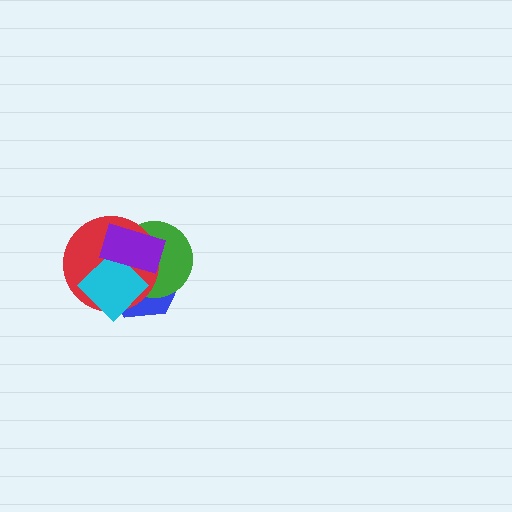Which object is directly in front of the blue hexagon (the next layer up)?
The green circle is directly in front of the blue hexagon.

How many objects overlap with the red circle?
4 objects overlap with the red circle.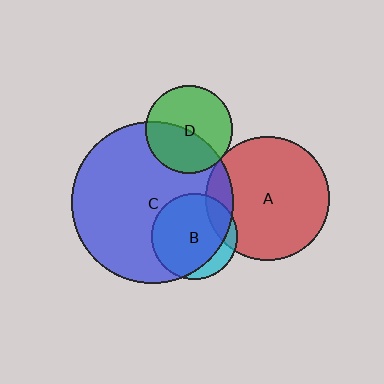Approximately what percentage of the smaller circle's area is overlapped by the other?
Approximately 15%.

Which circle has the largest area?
Circle C (blue).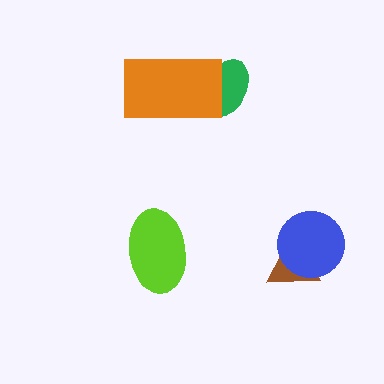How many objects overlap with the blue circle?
1 object overlaps with the blue circle.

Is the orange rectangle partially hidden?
No, no other shape covers it.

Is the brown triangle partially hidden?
Yes, it is partially covered by another shape.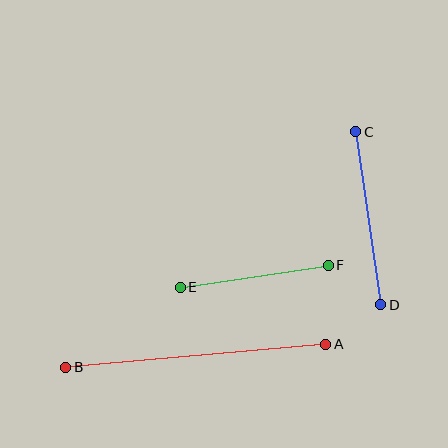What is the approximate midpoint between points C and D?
The midpoint is at approximately (368, 218) pixels.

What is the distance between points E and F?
The distance is approximately 149 pixels.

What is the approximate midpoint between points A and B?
The midpoint is at approximately (196, 356) pixels.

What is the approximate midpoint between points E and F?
The midpoint is at approximately (254, 276) pixels.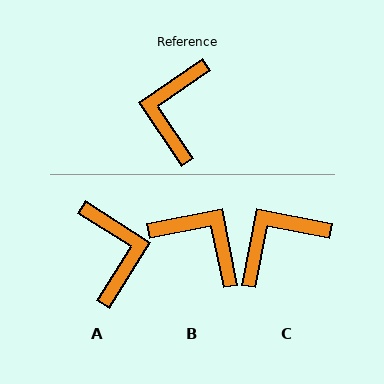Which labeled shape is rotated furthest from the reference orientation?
A, about 156 degrees away.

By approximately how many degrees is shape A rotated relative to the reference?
Approximately 156 degrees clockwise.